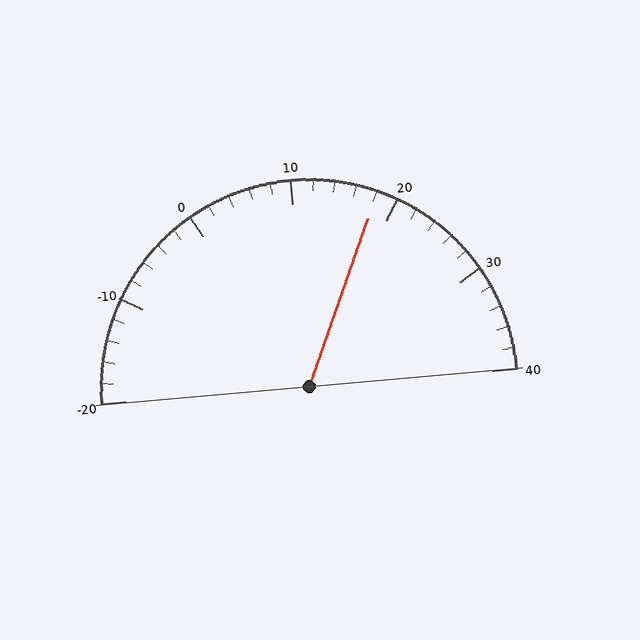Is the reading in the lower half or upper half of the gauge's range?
The reading is in the upper half of the range (-20 to 40).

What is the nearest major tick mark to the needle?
The nearest major tick mark is 20.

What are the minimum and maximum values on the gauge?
The gauge ranges from -20 to 40.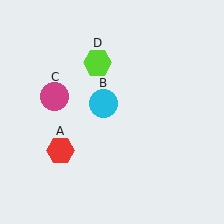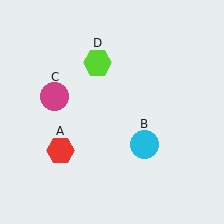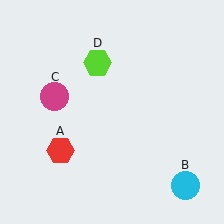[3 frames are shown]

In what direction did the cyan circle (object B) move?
The cyan circle (object B) moved down and to the right.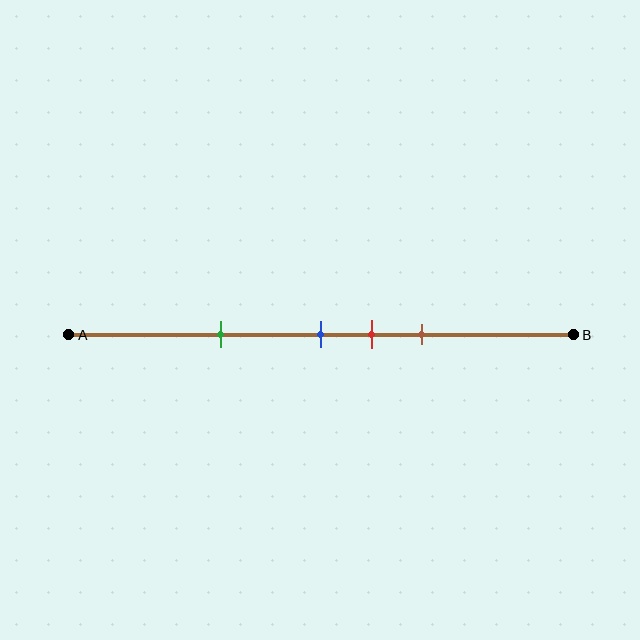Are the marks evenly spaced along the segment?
No, the marks are not evenly spaced.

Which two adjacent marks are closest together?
The blue and red marks are the closest adjacent pair.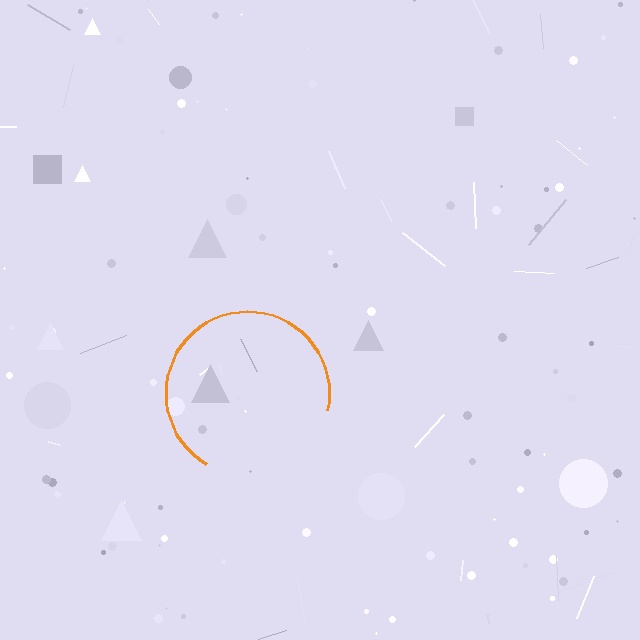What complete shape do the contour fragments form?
The contour fragments form a circle.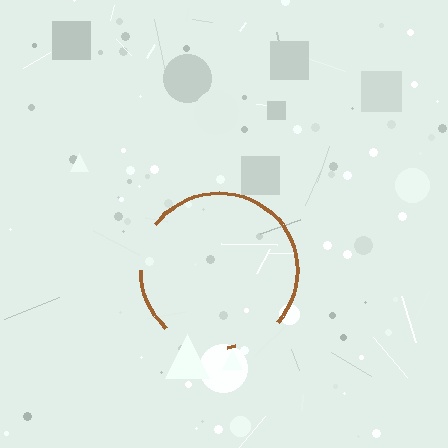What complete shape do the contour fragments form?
The contour fragments form a circle.